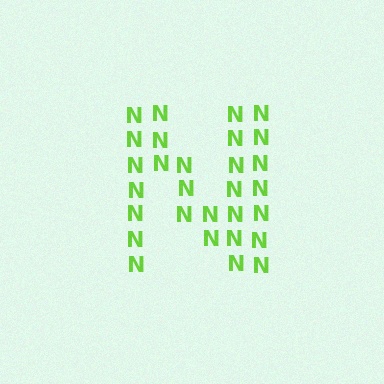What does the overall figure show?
The overall figure shows the letter N.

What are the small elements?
The small elements are letter N's.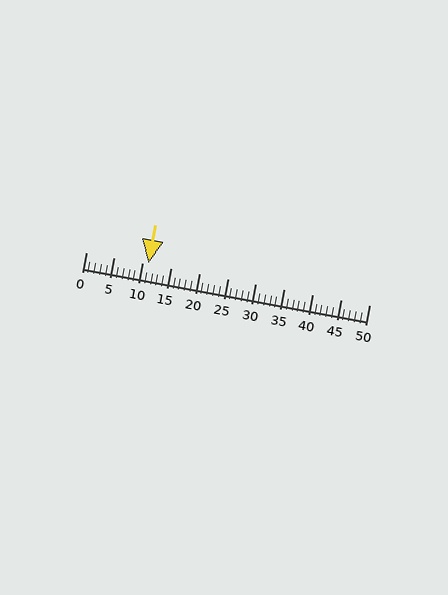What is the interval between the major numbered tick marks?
The major tick marks are spaced 5 units apart.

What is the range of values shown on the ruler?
The ruler shows values from 0 to 50.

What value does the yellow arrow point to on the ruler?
The yellow arrow points to approximately 11.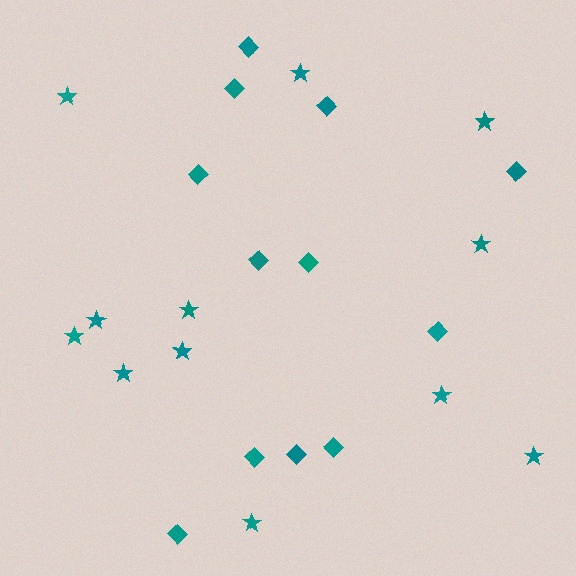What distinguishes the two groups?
There are 2 groups: one group of stars (12) and one group of diamonds (12).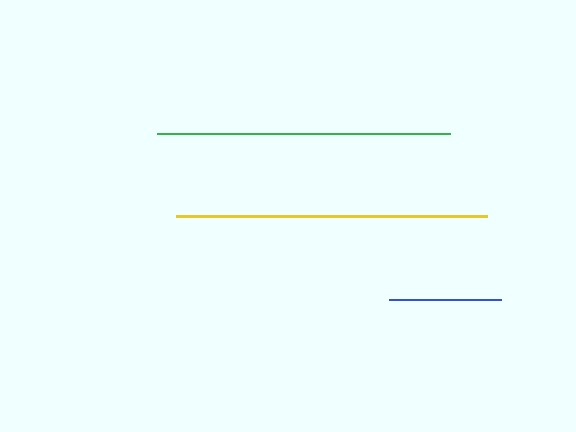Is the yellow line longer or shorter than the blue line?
The yellow line is longer than the blue line.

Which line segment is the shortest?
The blue line is the shortest at approximately 112 pixels.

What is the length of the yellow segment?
The yellow segment is approximately 310 pixels long.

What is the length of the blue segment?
The blue segment is approximately 112 pixels long.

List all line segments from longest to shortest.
From longest to shortest: yellow, green, blue.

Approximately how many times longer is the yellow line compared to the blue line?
The yellow line is approximately 2.8 times the length of the blue line.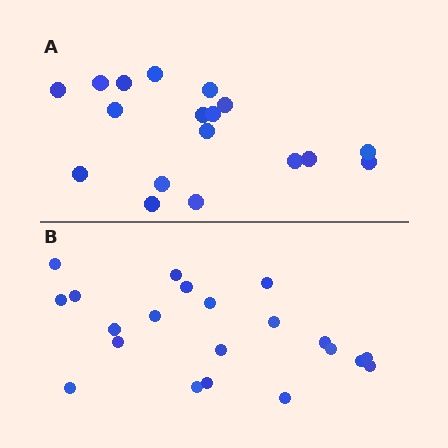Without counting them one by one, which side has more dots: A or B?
Region B (the bottom region) has more dots.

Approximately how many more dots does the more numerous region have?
Region B has just a few more — roughly 2 or 3 more dots than region A.